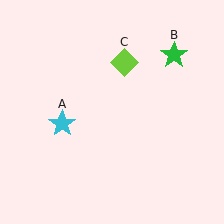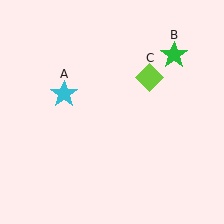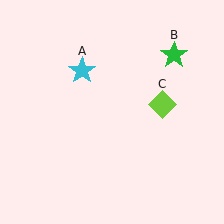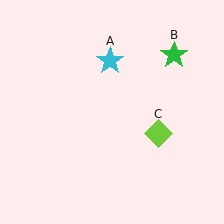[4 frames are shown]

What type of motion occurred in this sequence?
The cyan star (object A), lime diamond (object C) rotated clockwise around the center of the scene.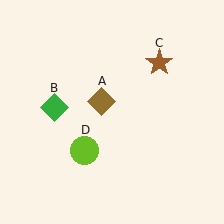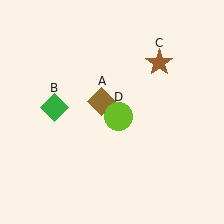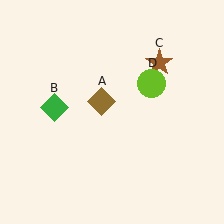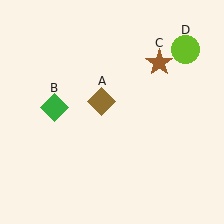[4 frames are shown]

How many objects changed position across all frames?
1 object changed position: lime circle (object D).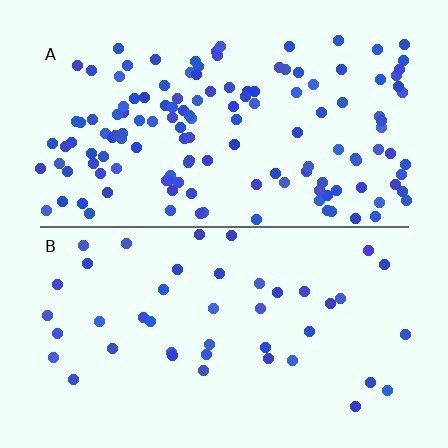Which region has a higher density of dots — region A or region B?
A (the top).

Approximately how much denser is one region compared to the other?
Approximately 3.2× — region A over region B.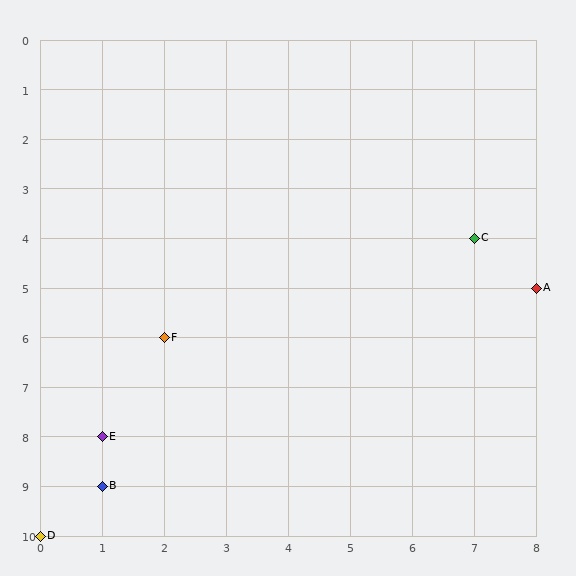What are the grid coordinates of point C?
Point C is at grid coordinates (7, 4).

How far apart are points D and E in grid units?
Points D and E are 1 column and 2 rows apart (about 2.2 grid units diagonally).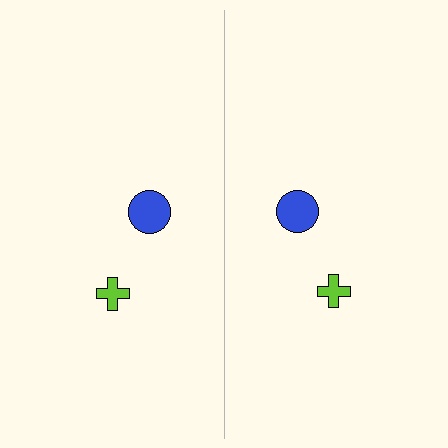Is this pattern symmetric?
Yes, this pattern has bilateral (reflection) symmetry.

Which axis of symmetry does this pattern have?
The pattern has a vertical axis of symmetry running through the center of the image.